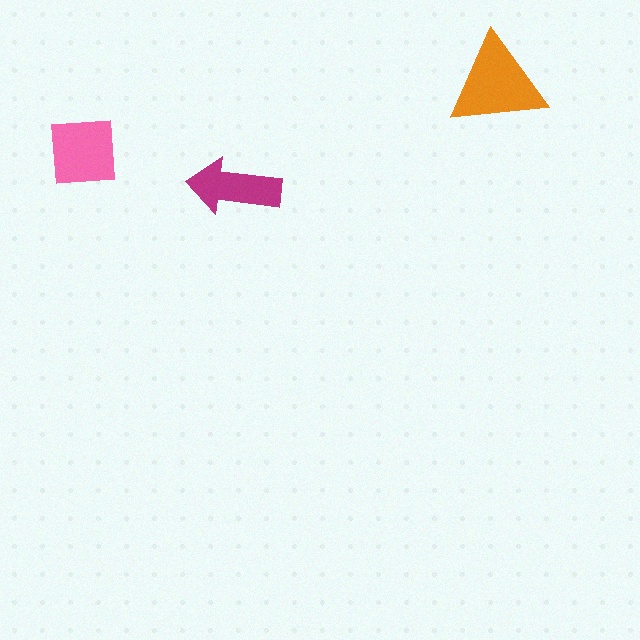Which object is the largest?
The orange triangle.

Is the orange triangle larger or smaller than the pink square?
Larger.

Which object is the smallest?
The magenta arrow.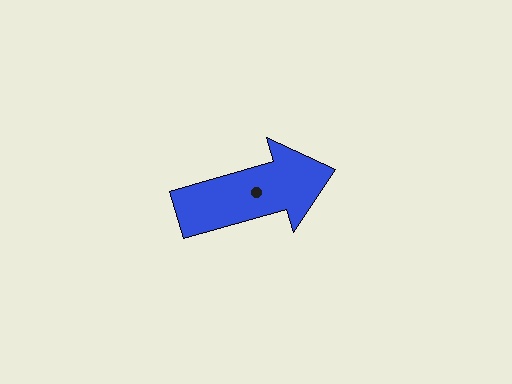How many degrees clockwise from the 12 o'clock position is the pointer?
Approximately 74 degrees.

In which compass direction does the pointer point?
East.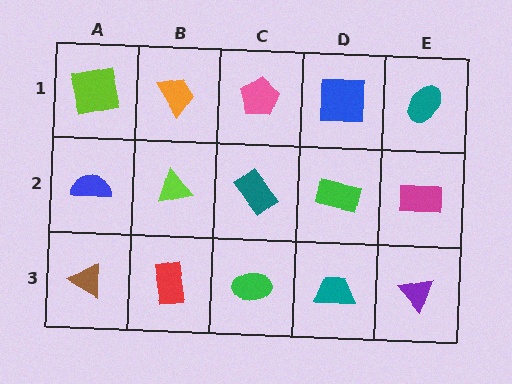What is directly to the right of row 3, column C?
A teal trapezoid.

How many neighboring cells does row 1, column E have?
2.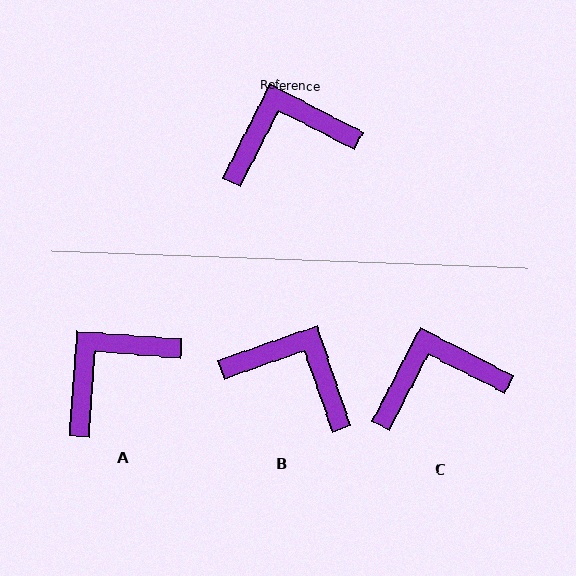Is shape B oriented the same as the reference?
No, it is off by about 44 degrees.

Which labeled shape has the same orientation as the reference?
C.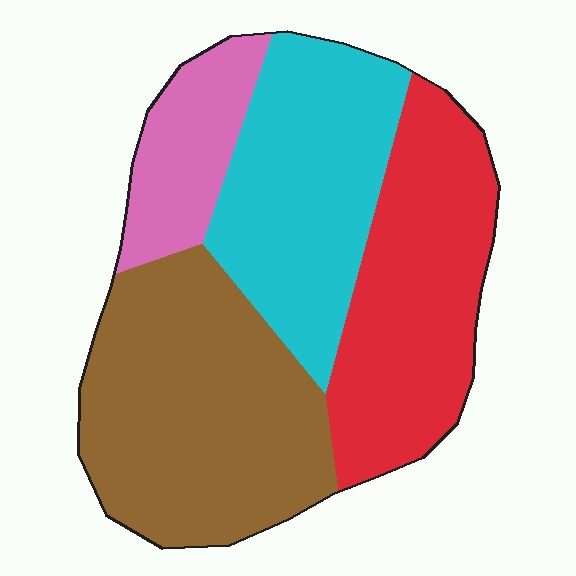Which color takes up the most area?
Brown, at roughly 35%.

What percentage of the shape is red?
Red covers 27% of the shape.